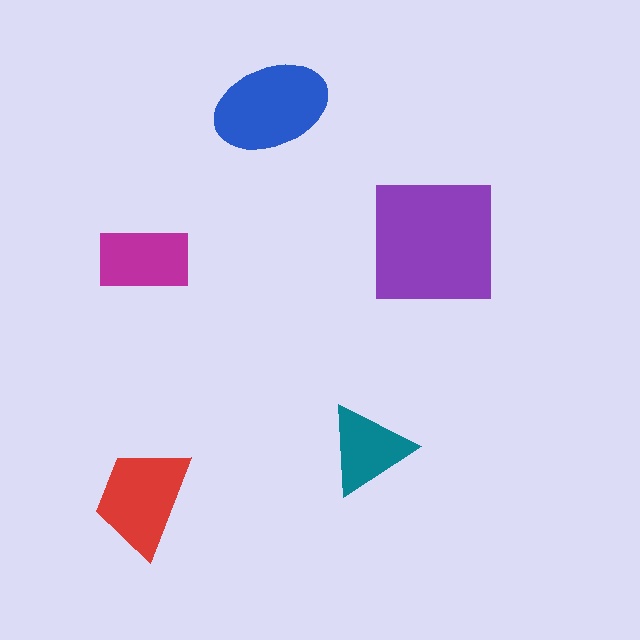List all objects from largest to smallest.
The purple square, the blue ellipse, the red trapezoid, the magenta rectangle, the teal triangle.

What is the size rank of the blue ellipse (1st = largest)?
2nd.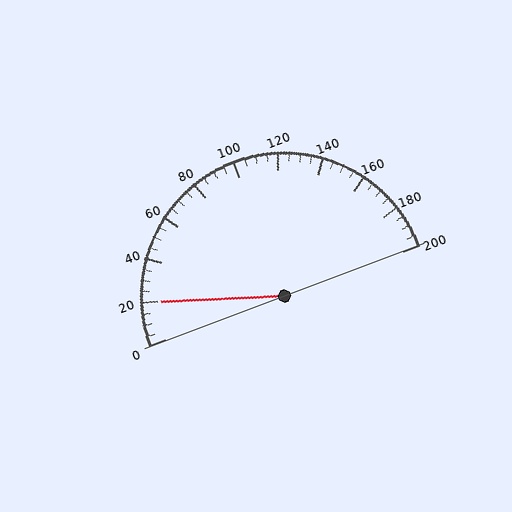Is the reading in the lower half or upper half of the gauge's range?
The reading is in the lower half of the range (0 to 200).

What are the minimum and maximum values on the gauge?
The gauge ranges from 0 to 200.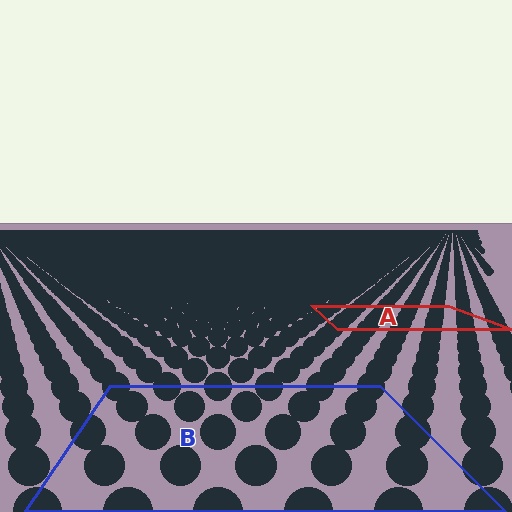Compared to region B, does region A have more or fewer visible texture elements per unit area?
Region A has more texture elements per unit area — they are packed more densely because it is farther away.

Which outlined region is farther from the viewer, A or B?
Region A is farther from the viewer — the texture elements inside it appear smaller and more densely packed.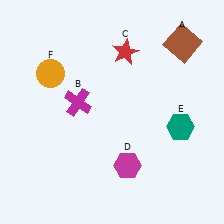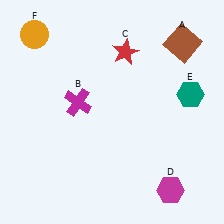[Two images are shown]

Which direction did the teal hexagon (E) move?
The teal hexagon (E) moved up.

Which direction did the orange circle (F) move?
The orange circle (F) moved up.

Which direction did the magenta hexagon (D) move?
The magenta hexagon (D) moved right.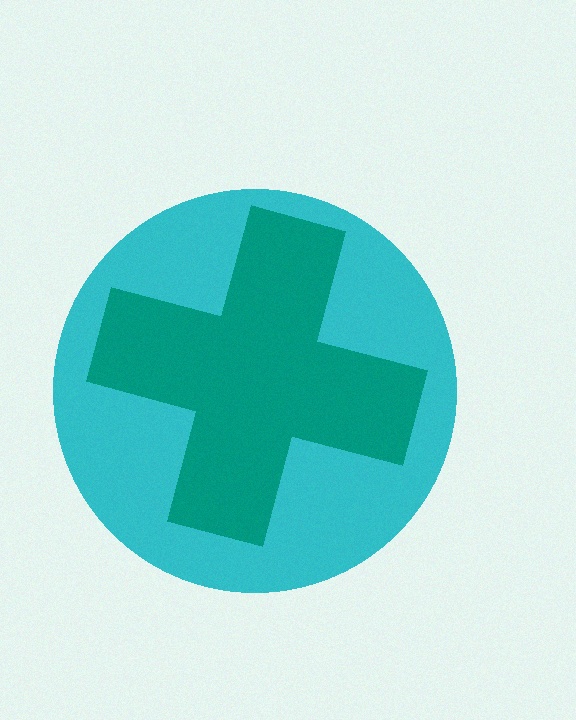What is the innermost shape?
The teal cross.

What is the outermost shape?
The cyan circle.